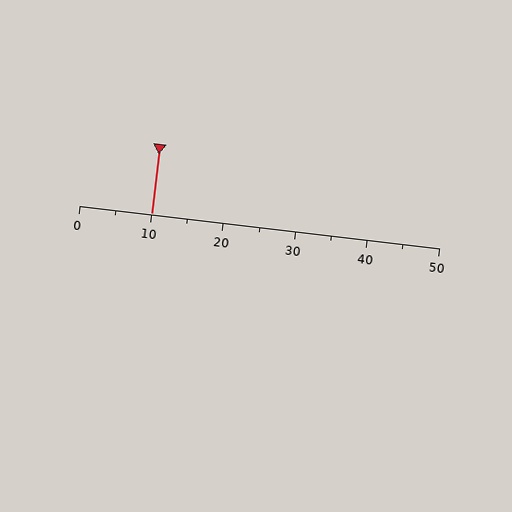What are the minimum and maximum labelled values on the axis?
The axis runs from 0 to 50.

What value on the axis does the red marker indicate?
The marker indicates approximately 10.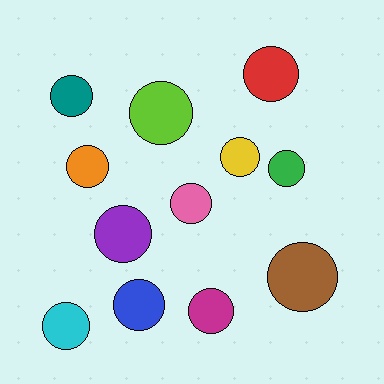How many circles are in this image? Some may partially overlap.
There are 12 circles.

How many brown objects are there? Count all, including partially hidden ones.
There is 1 brown object.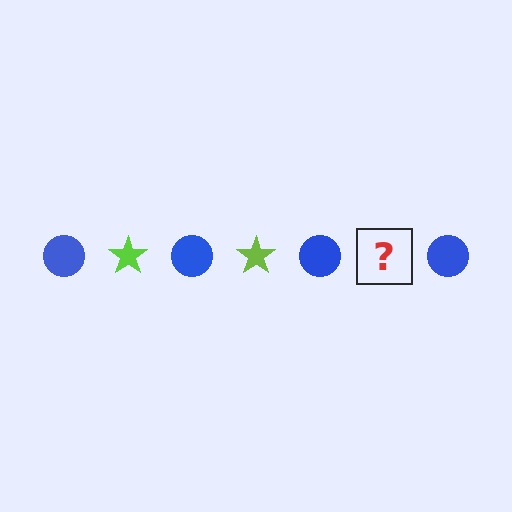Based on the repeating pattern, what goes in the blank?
The blank should be a lime star.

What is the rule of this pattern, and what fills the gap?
The rule is that the pattern alternates between blue circle and lime star. The gap should be filled with a lime star.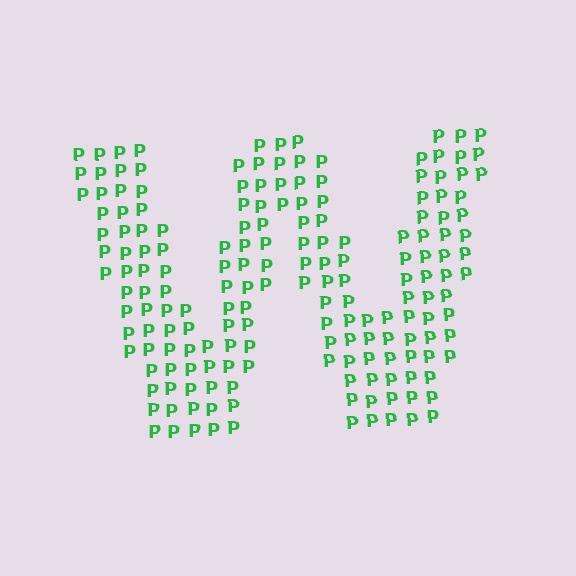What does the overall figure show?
The overall figure shows the letter W.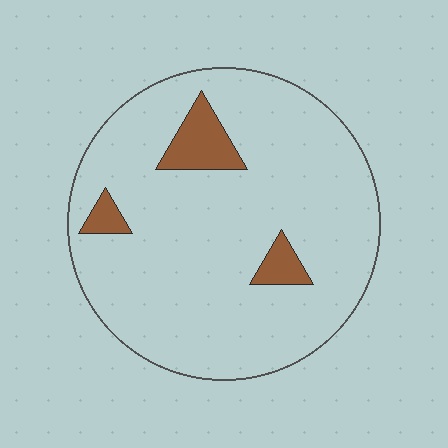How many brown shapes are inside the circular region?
3.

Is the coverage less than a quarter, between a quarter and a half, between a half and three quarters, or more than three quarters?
Less than a quarter.